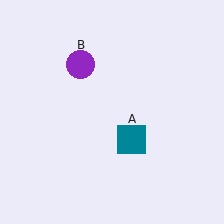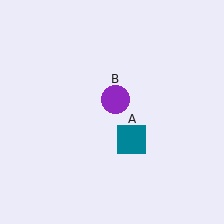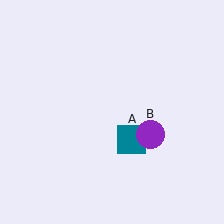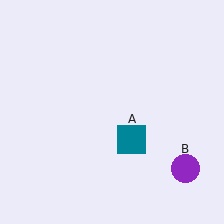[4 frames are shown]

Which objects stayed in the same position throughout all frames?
Teal square (object A) remained stationary.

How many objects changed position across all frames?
1 object changed position: purple circle (object B).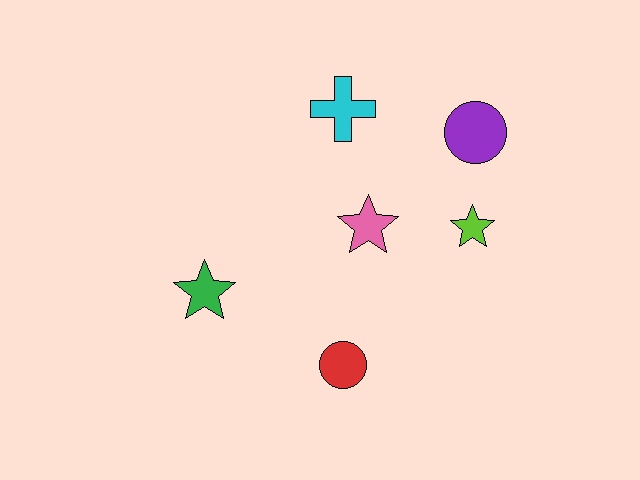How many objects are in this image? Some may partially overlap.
There are 6 objects.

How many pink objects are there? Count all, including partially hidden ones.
There is 1 pink object.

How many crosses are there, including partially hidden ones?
There is 1 cross.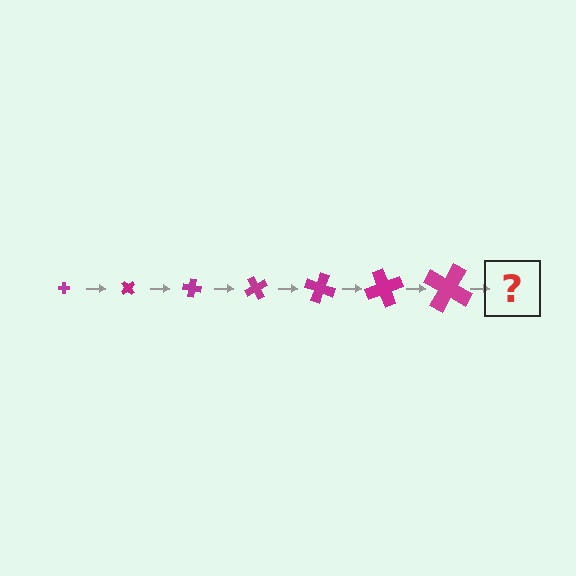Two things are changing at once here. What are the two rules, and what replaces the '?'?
The two rules are that the cross grows larger each step and it rotates 50 degrees each step. The '?' should be a cross, larger than the previous one and rotated 350 degrees from the start.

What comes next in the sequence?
The next element should be a cross, larger than the previous one and rotated 350 degrees from the start.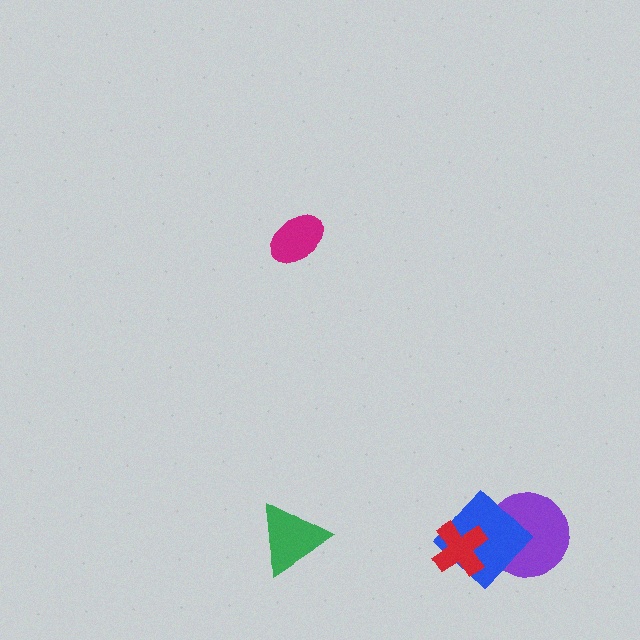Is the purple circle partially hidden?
Yes, it is partially covered by another shape.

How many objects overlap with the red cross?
1 object overlaps with the red cross.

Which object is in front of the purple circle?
The blue diamond is in front of the purple circle.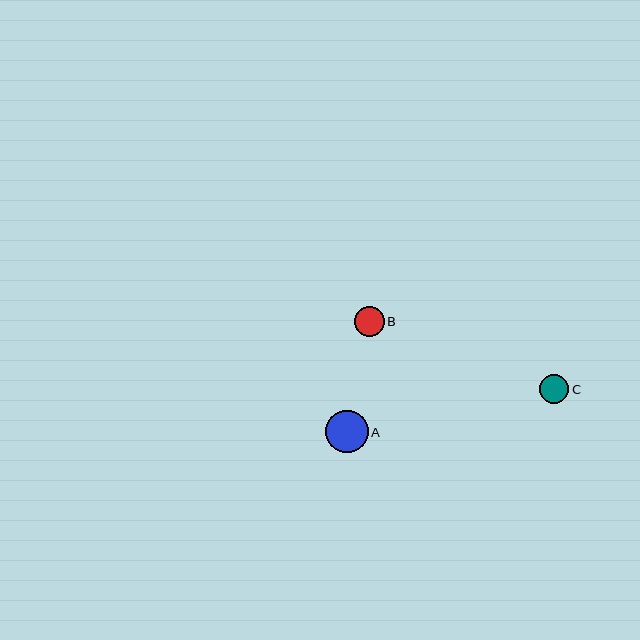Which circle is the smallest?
Circle C is the smallest with a size of approximately 29 pixels.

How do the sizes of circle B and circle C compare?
Circle B and circle C are approximately the same size.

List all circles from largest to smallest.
From largest to smallest: A, B, C.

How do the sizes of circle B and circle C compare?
Circle B and circle C are approximately the same size.